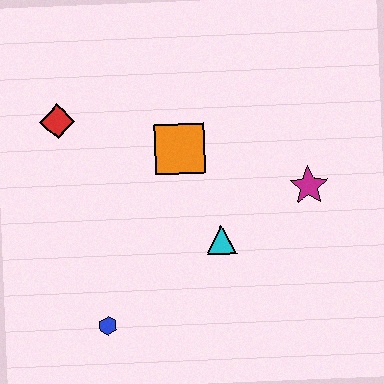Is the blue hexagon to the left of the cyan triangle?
Yes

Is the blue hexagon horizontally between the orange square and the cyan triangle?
No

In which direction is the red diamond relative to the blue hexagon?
The red diamond is above the blue hexagon.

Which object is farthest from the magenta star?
The red diamond is farthest from the magenta star.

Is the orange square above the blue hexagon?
Yes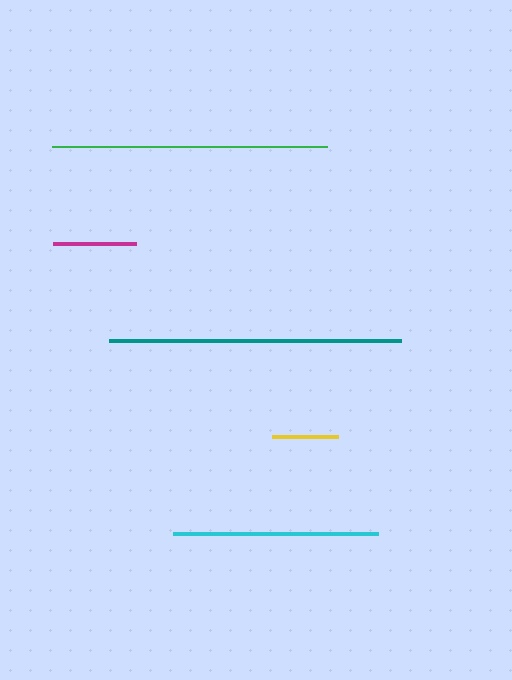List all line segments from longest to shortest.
From longest to shortest: teal, green, cyan, magenta, yellow.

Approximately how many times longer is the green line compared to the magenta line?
The green line is approximately 3.3 times the length of the magenta line.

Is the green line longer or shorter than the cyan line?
The green line is longer than the cyan line.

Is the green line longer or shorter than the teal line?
The teal line is longer than the green line.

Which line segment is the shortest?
The yellow line is the shortest at approximately 66 pixels.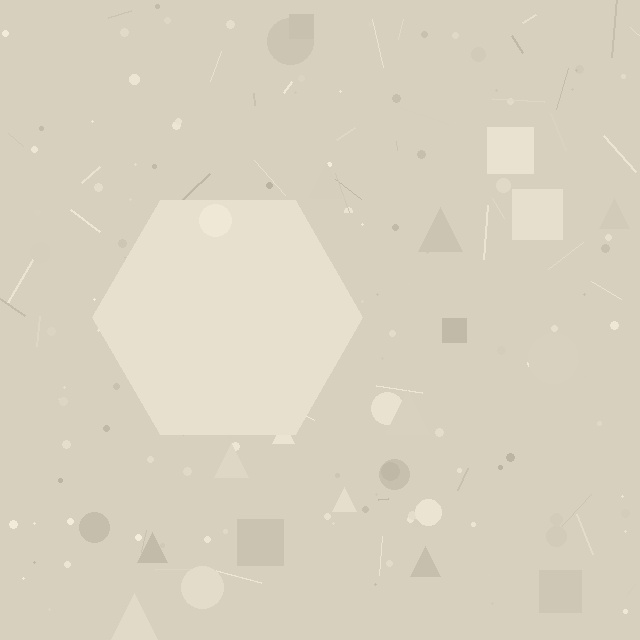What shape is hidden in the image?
A hexagon is hidden in the image.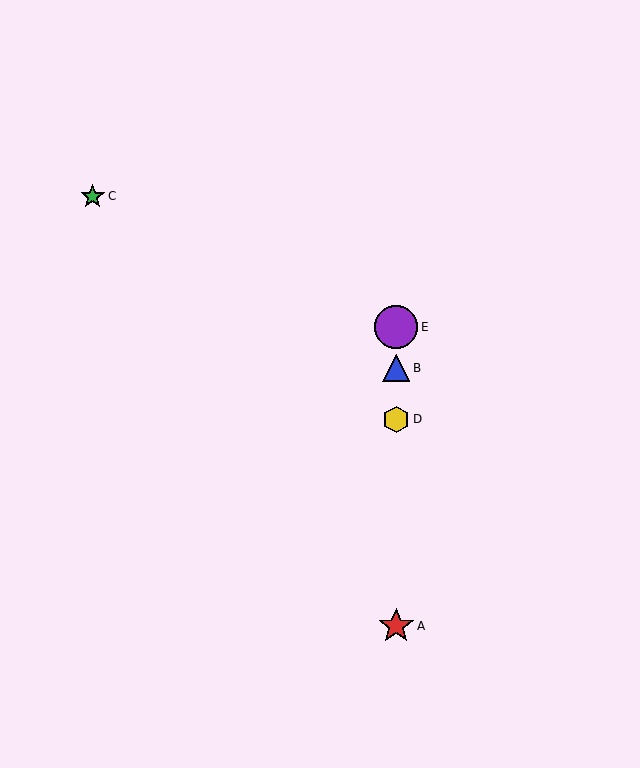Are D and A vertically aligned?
Yes, both are at x≈396.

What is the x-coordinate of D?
Object D is at x≈396.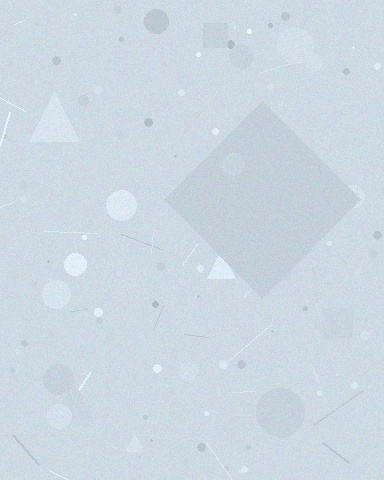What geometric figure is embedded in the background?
A diamond is embedded in the background.